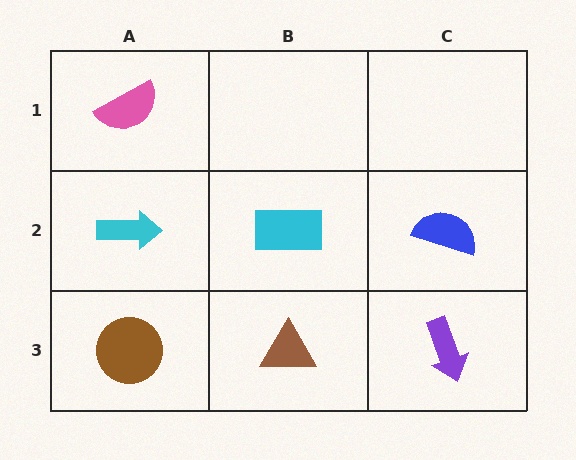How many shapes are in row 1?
1 shape.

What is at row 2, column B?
A cyan rectangle.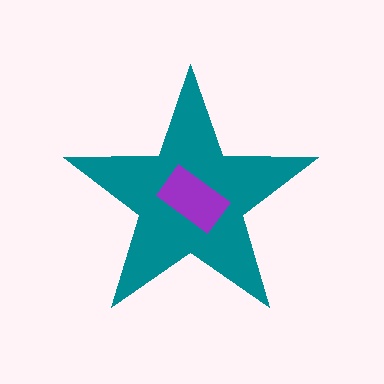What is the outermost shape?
The teal star.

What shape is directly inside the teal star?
The purple rectangle.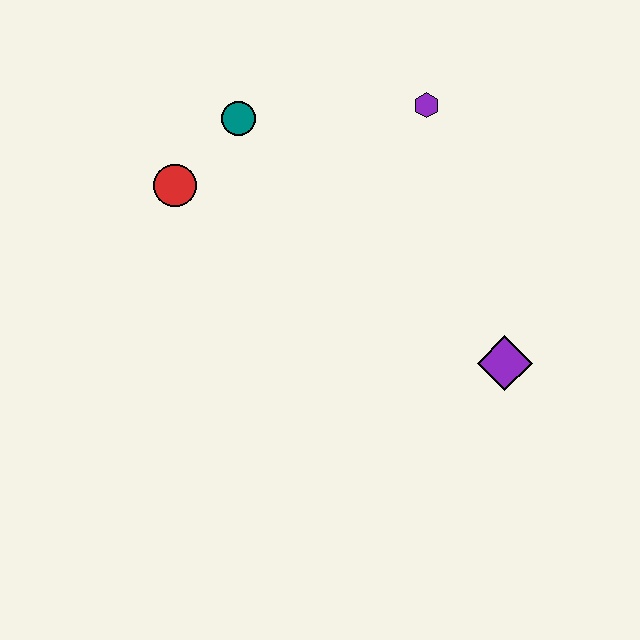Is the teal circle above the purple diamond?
Yes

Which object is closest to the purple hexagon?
The teal circle is closest to the purple hexagon.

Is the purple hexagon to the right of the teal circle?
Yes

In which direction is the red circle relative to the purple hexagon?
The red circle is to the left of the purple hexagon.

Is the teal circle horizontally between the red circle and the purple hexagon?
Yes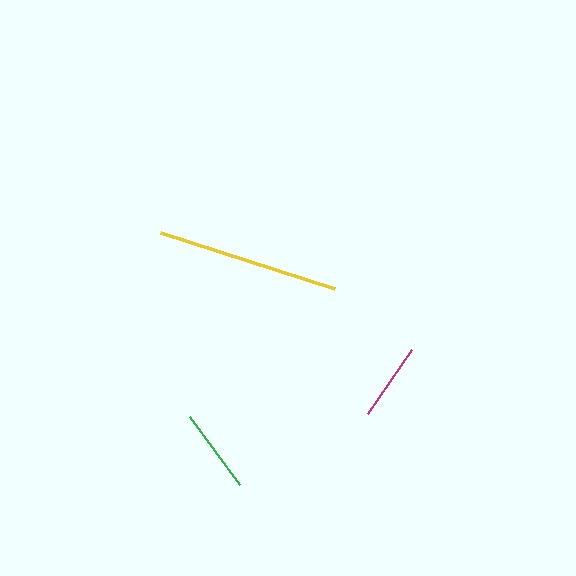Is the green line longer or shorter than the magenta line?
The green line is longer than the magenta line.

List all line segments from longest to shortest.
From longest to shortest: yellow, green, magenta.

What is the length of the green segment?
The green segment is approximately 85 pixels long.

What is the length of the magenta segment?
The magenta segment is approximately 77 pixels long.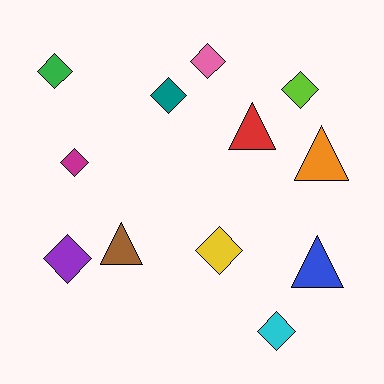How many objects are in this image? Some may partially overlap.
There are 12 objects.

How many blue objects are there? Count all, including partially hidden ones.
There is 1 blue object.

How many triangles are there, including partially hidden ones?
There are 4 triangles.